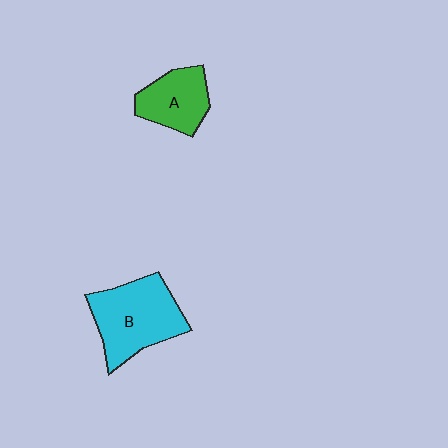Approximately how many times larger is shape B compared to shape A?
Approximately 1.6 times.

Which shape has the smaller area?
Shape A (green).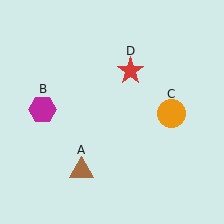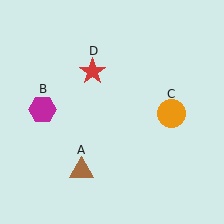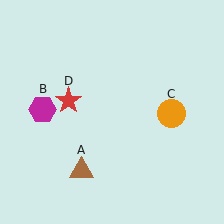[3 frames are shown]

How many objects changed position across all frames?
1 object changed position: red star (object D).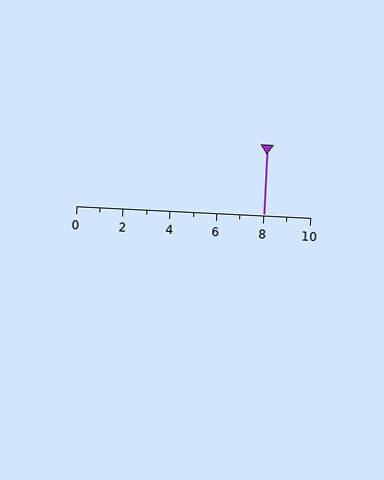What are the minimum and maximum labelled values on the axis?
The axis runs from 0 to 10.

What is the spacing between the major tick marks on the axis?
The major ticks are spaced 2 apart.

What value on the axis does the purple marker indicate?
The marker indicates approximately 8.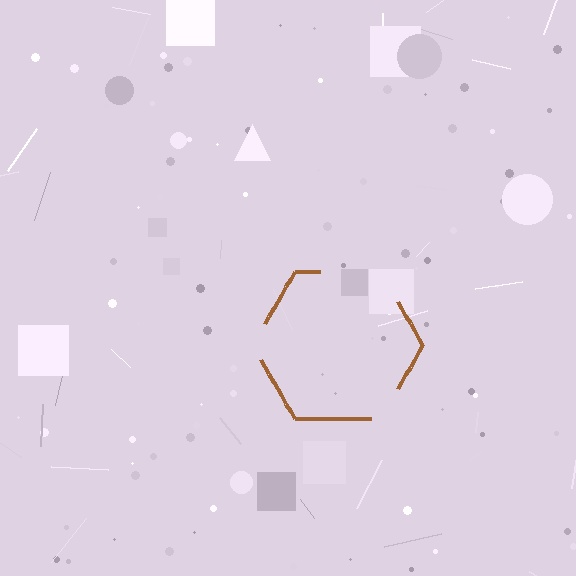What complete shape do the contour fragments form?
The contour fragments form a hexagon.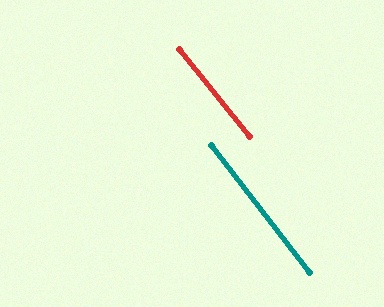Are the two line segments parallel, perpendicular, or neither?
Parallel — their directions differ by only 1.3°.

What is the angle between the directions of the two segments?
Approximately 1 degree.